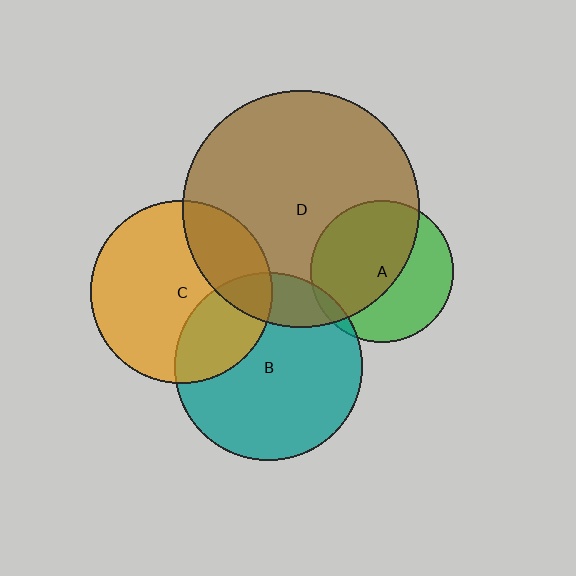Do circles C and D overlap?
Yes.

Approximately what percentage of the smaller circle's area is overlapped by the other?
Approximately 25%.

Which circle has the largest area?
Circle D (brown).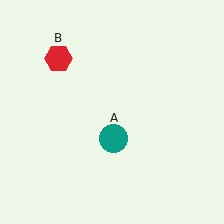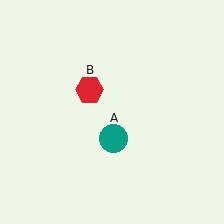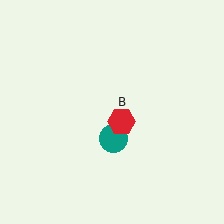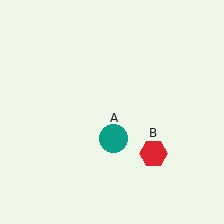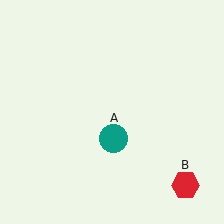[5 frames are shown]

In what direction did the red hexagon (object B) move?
The red hexagon (object B) moved down and to the right.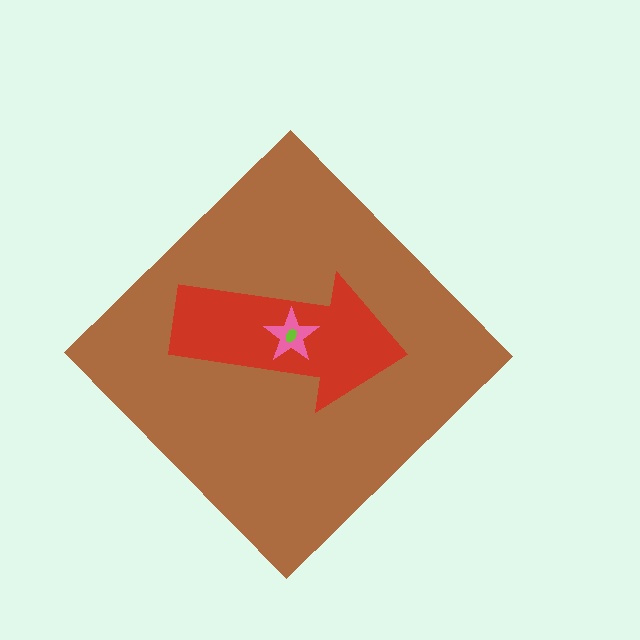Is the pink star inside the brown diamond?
Yes.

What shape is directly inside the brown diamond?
The red arrow.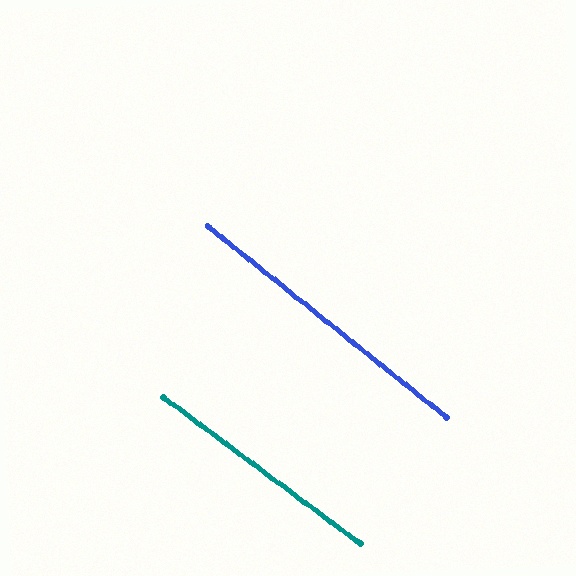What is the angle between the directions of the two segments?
Approximately 2 degrees.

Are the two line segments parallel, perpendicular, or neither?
Parallel — their directions differ by only 1.9°.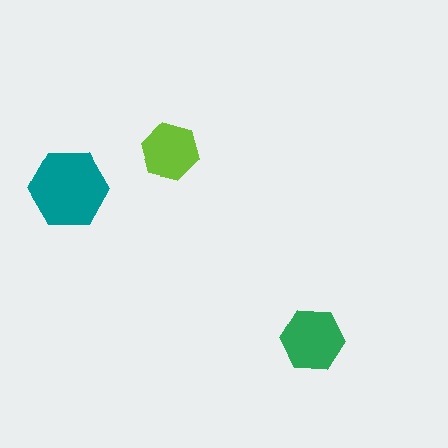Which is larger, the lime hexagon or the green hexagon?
The green one.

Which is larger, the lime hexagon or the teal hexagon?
The teal one.